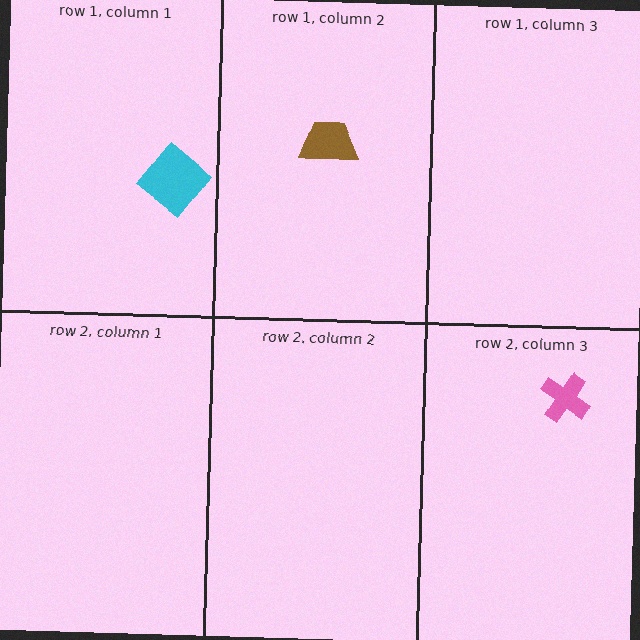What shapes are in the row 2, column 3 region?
The pink cross.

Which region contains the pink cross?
The row 2, column 3 region.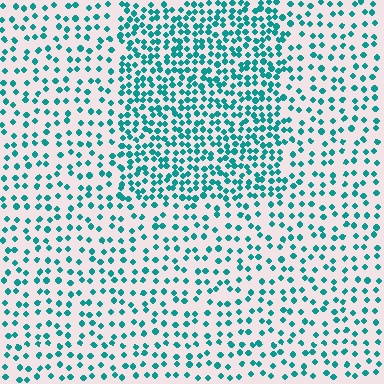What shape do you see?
I see a rectangle.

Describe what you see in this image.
The image contains small teal elements arranged at two different densities. A rectangle-shaped region is visible where the elements are more densely packed than the surrounding area.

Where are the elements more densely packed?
The elements are more densely packed inside the rectangle boundary.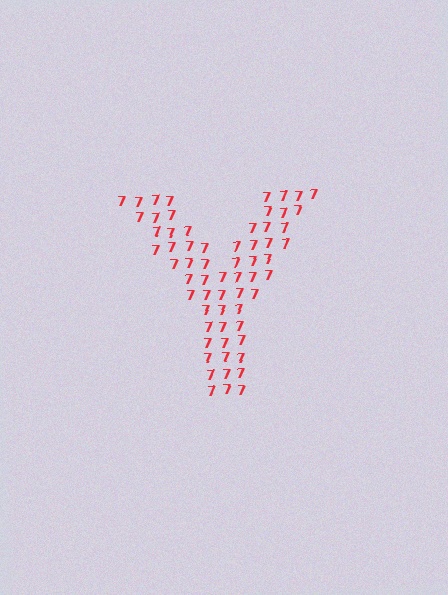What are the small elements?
The small elements are digit 7's.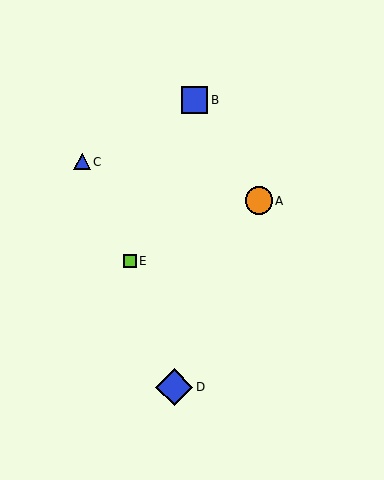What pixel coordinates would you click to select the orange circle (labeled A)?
Click at (259, 201) to select the orange circle A.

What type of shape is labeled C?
Shape C is a blue triangle.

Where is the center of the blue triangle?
The center of the blue triangle is at (82, 162).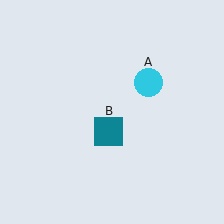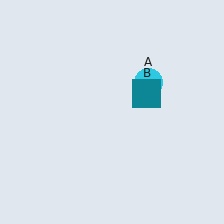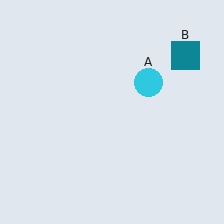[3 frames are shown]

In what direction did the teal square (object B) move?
The teal square (object B) moved up and to the right.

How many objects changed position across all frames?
1 object changed position: teal square (object B).